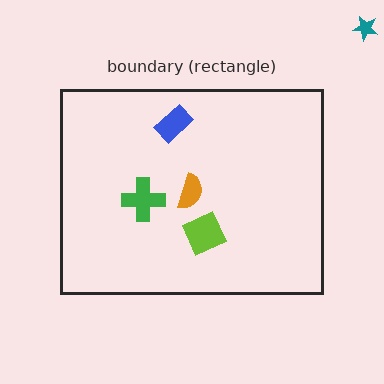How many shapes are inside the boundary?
4 inside, 1 outside.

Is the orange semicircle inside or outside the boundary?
Inside.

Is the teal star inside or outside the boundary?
Outside.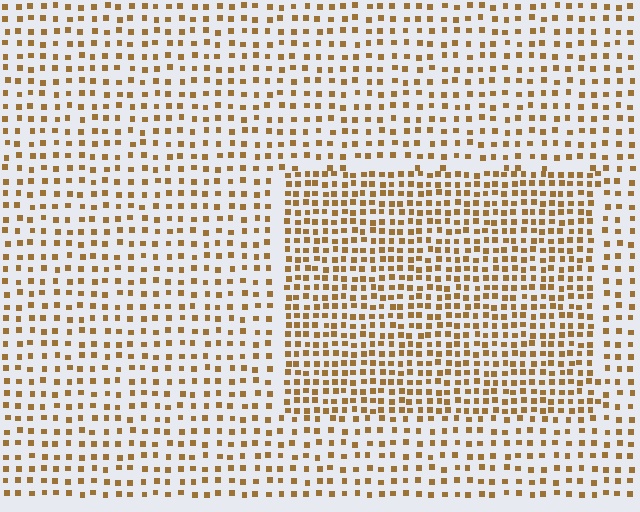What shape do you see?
I see a rectangle.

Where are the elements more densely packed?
The elements are more densely packed inside the rectangle boundary.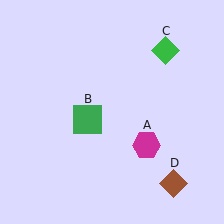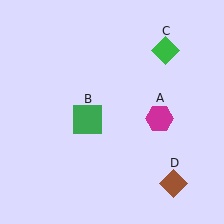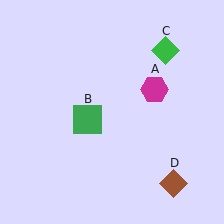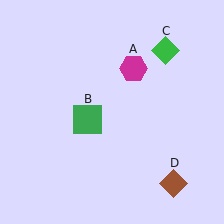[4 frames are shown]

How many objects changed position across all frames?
1 object changed position: magenta hexagon (object A).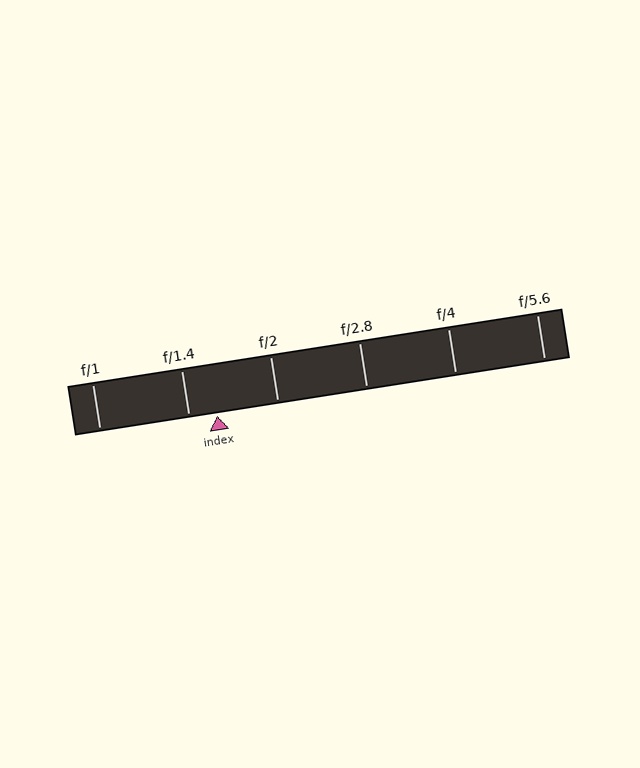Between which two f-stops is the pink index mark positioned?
The index mark is between f/1.4 and f/2.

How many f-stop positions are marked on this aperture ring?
There are 6 f-stop positions marked.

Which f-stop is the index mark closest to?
The index mark is closest to f/1.4.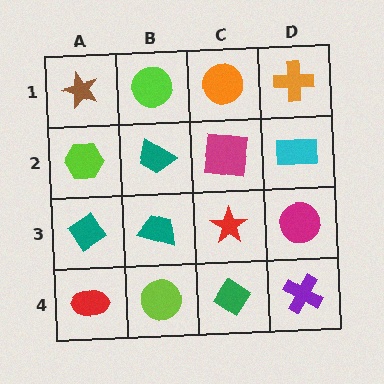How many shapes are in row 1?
4 shapes.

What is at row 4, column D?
A purple cross.